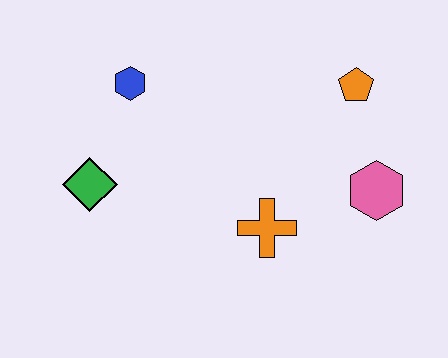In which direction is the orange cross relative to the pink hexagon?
The orange cross is to the left of the pink hexagon.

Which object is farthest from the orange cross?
The blue hexagon is farthest from the orange cross.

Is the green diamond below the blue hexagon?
Yes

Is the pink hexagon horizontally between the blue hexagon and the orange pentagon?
No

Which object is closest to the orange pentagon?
The pink hexagon is closest to the orange pentagon.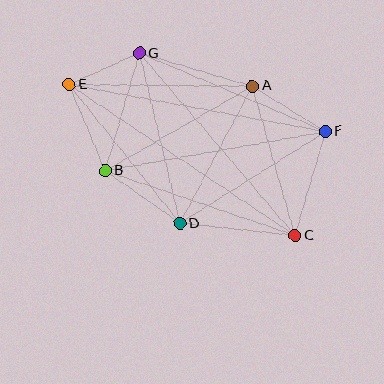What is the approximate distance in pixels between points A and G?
The distance between A and G is approximately 118 pixels.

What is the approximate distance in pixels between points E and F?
The distance between E and F is approximately 260 pixels.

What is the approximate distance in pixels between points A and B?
The distance between A and B is approximately 170 pixels.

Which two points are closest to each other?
Points E and G are closest to each other.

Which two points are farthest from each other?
Points C and E are farthest from each other.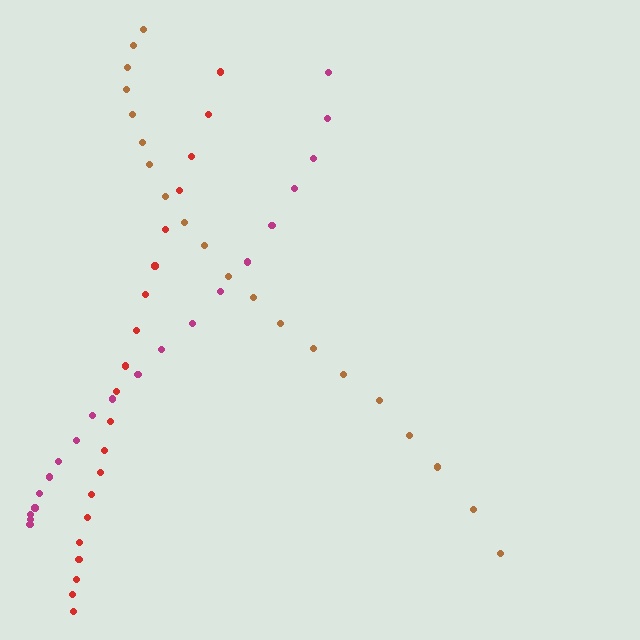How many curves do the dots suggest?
There are 3 distinct paths.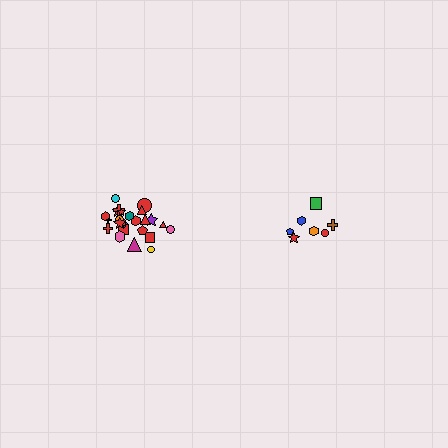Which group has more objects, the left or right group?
The left group.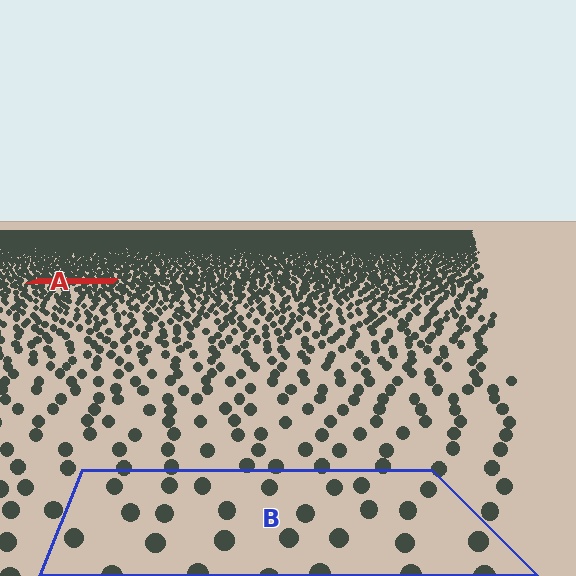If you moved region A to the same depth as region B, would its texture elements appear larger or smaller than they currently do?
They would appear larger. At a closer depth, the same texture elements are projected at a bigger on-screen size.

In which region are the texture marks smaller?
The texture marks are smaller in region A, because it is farther away.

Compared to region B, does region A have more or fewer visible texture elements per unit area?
Region A has more texture elements per unit area — they are packed more densely because it is farther away.